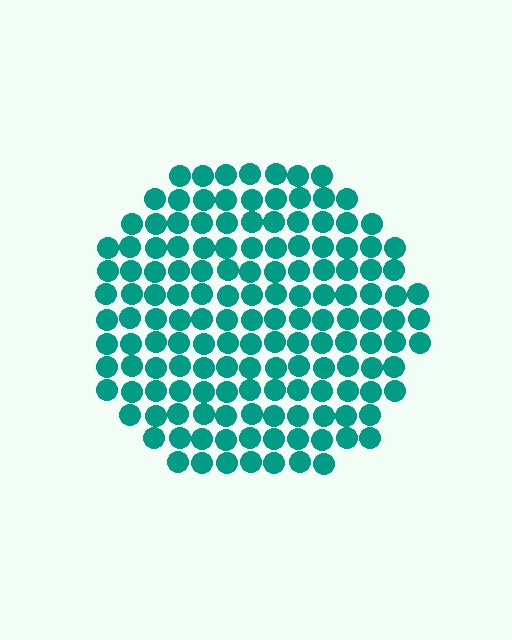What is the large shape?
The large shape is a circle.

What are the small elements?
The small elements are circles.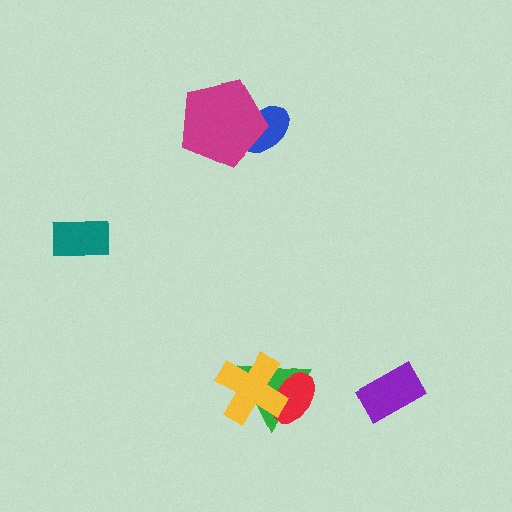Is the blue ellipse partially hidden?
Yes, it is partially covered by another shape.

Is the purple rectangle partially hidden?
No, no other shape covers it.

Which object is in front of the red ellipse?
The yellow cross is in front of the red ellipse.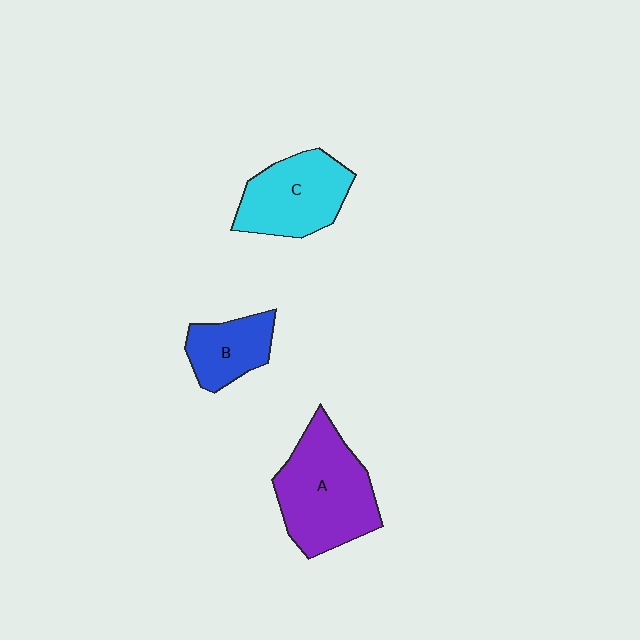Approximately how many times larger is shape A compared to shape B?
Approximately 2.0 times.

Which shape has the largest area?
Shape A (purple).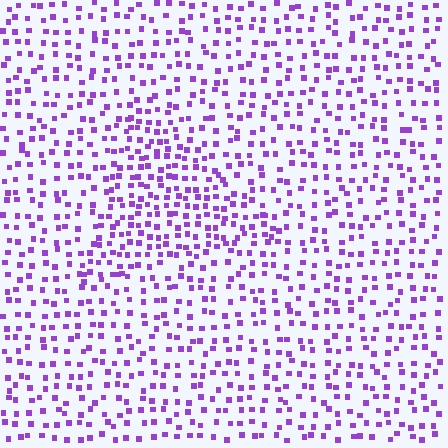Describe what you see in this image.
The image contains small purple elements arranged at two different densities. A triangle-shaped region is visible where the elements are more densely packed than the surrounding area.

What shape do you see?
I see a triangle.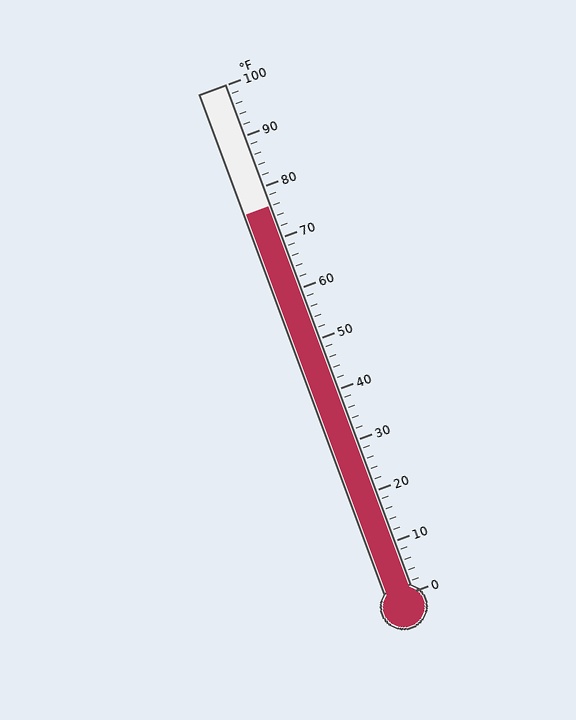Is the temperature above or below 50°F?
The temperature is above 50°F.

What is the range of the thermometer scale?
The thermometer scale ranges from 0°F to 100°F.